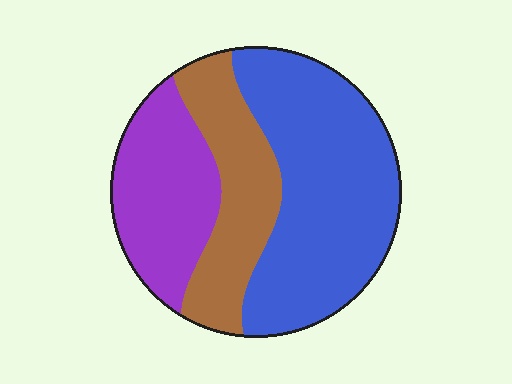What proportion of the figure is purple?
Purple covers 26% of the figure.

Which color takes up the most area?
Blue, at roughly 50%.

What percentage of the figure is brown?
Brown covers 25% of the figure.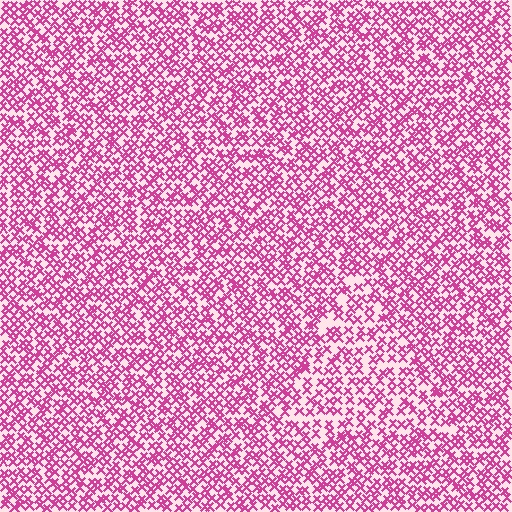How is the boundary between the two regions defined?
The boundary is defined by a change in element density (approximately 1.5x ratio). All elements are the same color, size, and shape.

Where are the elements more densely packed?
The elements are more densely packed outside the triangle boundary.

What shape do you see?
I see a triangle.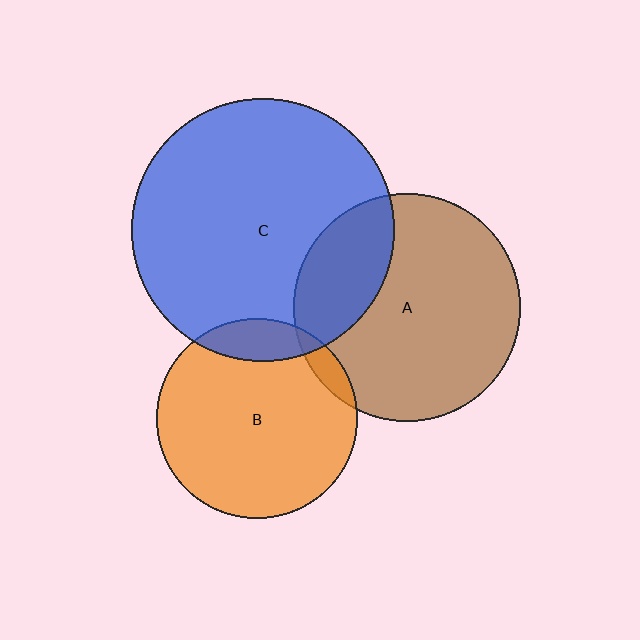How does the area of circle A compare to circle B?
Approximately 1.3 times.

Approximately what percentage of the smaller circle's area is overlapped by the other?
Approximately 25%.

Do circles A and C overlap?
Yes.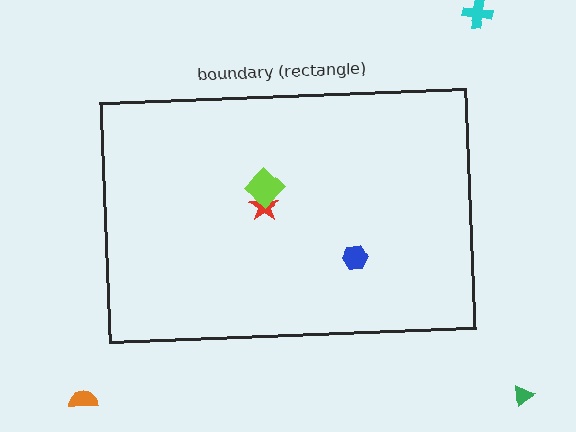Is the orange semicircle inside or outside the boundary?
Outside.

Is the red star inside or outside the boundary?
Inside.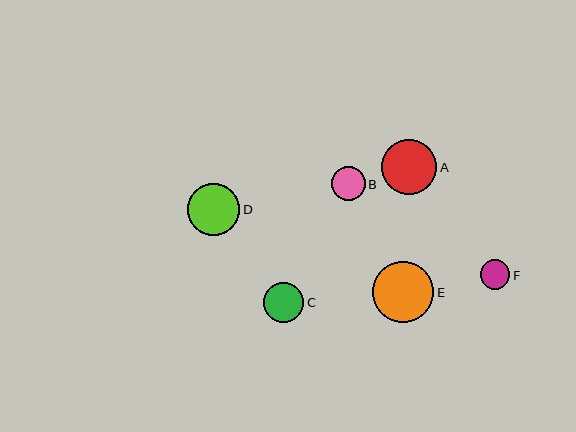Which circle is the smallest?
Circle F is the smallest with a size of approximately 29 pixels.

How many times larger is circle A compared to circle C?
Circle A is approximately 1.4 times the size of circle C.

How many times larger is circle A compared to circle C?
Circle A is approximately 1.4 times the size of circle C.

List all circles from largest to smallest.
From largest to smallest: E, A, D, C, B, F.